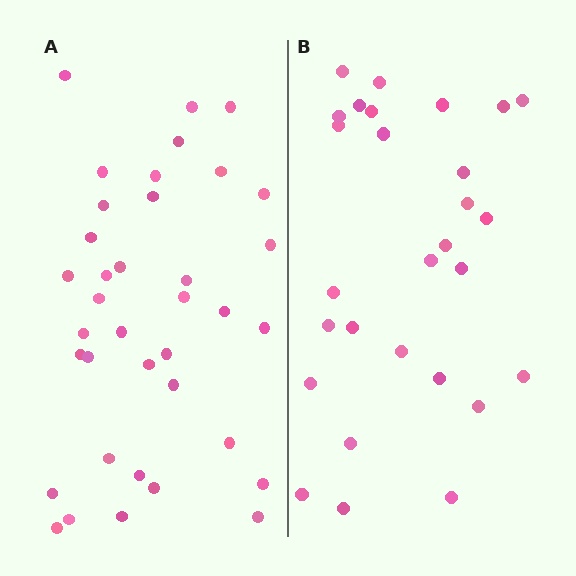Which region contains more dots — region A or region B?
Region A (the left region) has more dots.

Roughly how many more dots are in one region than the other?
Region A has roughly 8 or so more dots than region B.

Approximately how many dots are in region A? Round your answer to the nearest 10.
About 40 dots. (The exact count is 37, which rounds to 40.)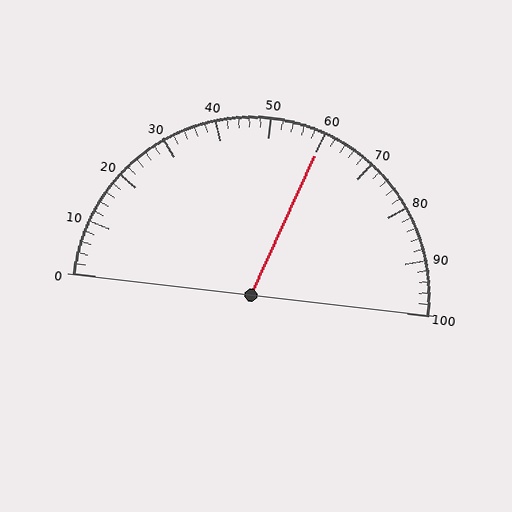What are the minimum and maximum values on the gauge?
The gauge ranges from 0 to 100.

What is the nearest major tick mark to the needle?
The nearest major tick mark is 60.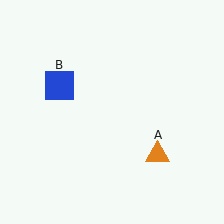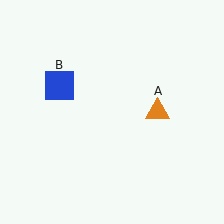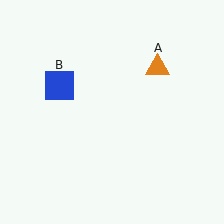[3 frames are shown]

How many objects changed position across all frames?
1 object changed position: orange triangle (object A).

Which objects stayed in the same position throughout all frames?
Blue square (object B) remained stationary.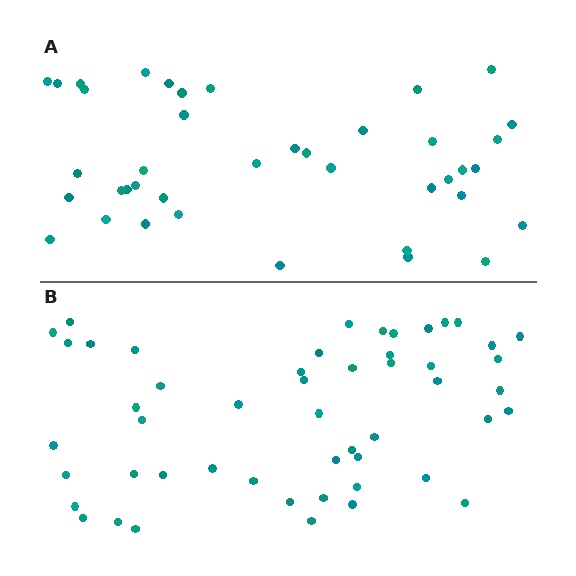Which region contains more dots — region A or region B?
Region B (the bottom region) has more dots.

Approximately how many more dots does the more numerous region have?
Region B has roughly 12 or so more dots than region A.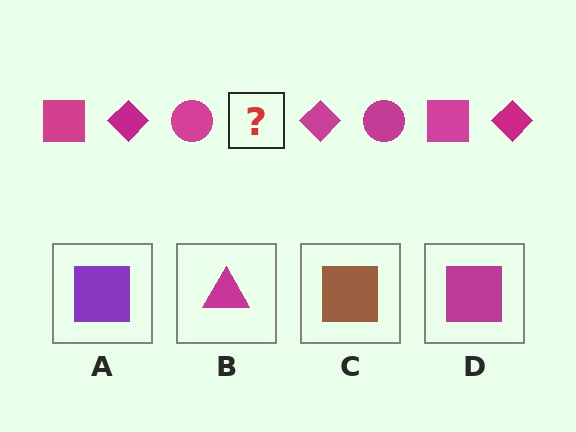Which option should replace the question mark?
Option D.